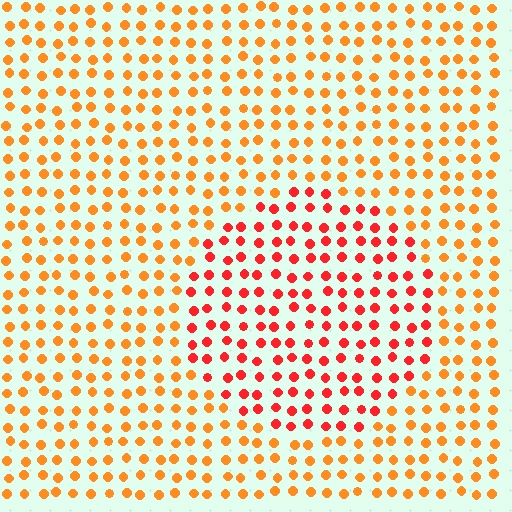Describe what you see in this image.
The image is filled with small orange elements in a uniform arrangement. A circle-shaped region is visible where the elements are tinted to a slightly different hue, forming a subtle color boundary.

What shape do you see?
I see a circle.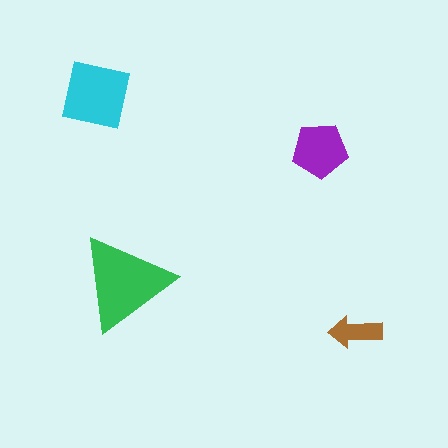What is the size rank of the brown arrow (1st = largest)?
4th.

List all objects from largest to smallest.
The green triangle, the cyan square, the purple pentagon, the brown arrow.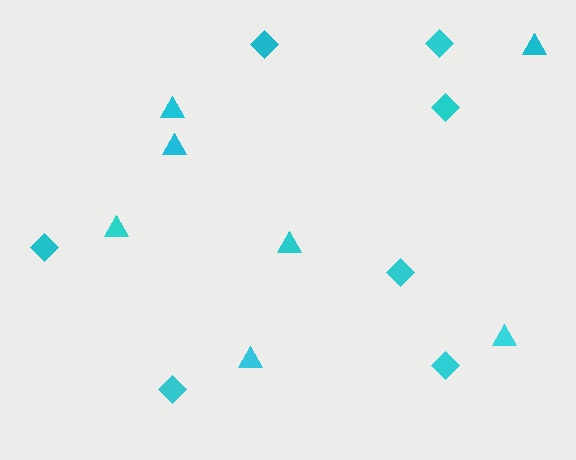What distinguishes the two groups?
There are 2 groups: one group of triangles (7) and one group of diamonds (7).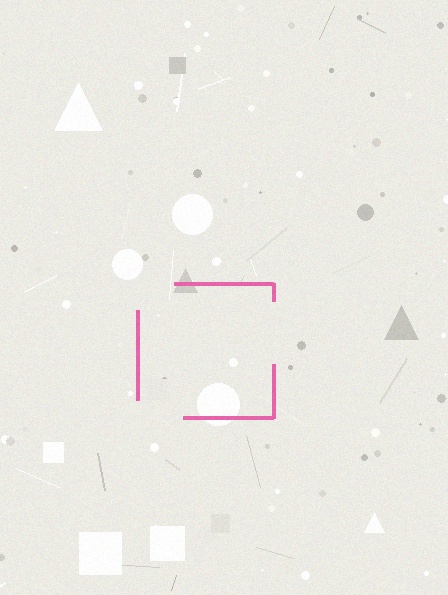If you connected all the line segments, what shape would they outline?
They would outline a square.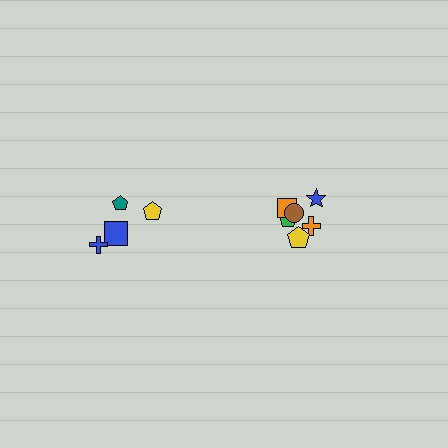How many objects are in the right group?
There are 6 objects.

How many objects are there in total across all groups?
There are 10 objects.